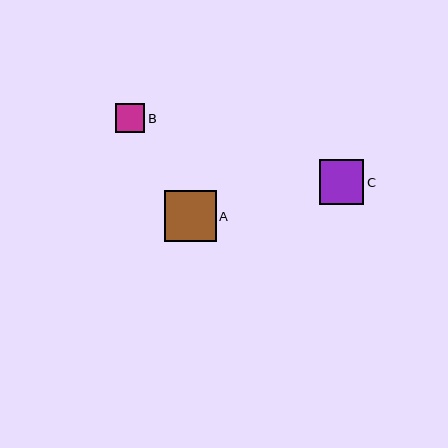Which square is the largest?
Square A is the largest with a size of approximately 51 pixels.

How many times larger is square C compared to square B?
Square C is approximately 1.5 times the size of square B.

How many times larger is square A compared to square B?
Square A is approximately 1.8 times the size of square B.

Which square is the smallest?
Square B is the smallest with a size of approximately 29 pixels.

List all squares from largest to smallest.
From largest to smallest: A, C, B.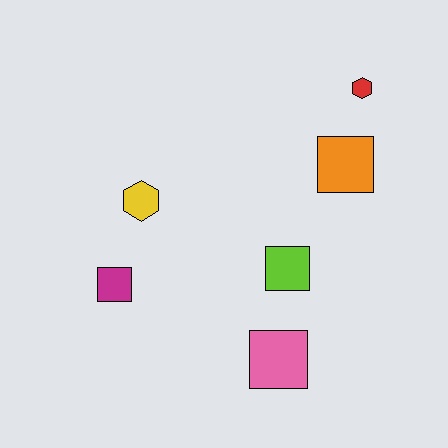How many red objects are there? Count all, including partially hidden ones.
There is 1 red object.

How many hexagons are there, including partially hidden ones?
There are 2 hexagons.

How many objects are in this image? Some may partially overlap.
There are 6 objects.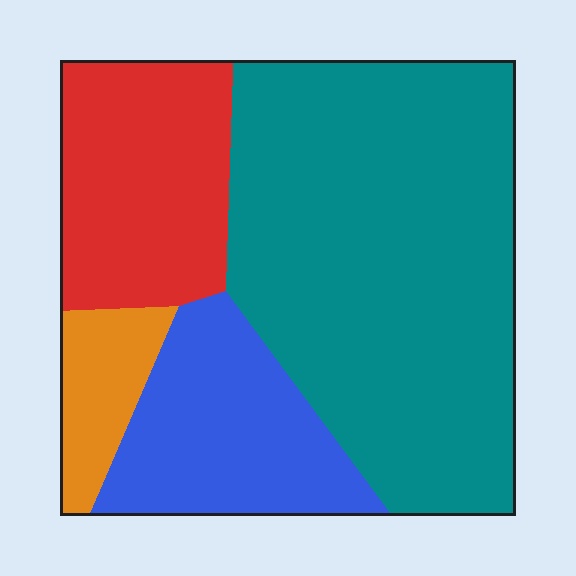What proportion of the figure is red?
Red takes up between a sixth and a third of the figure.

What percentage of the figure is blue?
Blue takes up between a sixth and a third of the figure.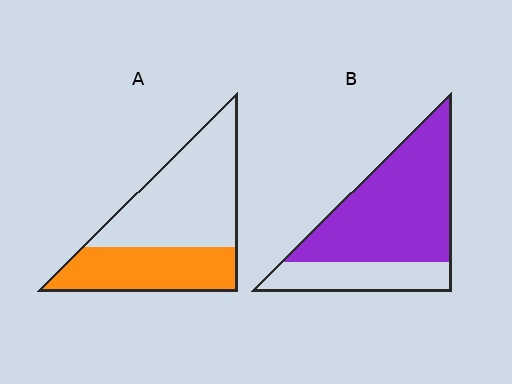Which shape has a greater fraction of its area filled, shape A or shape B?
Shape B.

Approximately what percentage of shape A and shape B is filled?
A is approximately 40% and B is approximately 70%.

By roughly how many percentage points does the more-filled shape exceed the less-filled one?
By roughly 30 percentage points (B over A).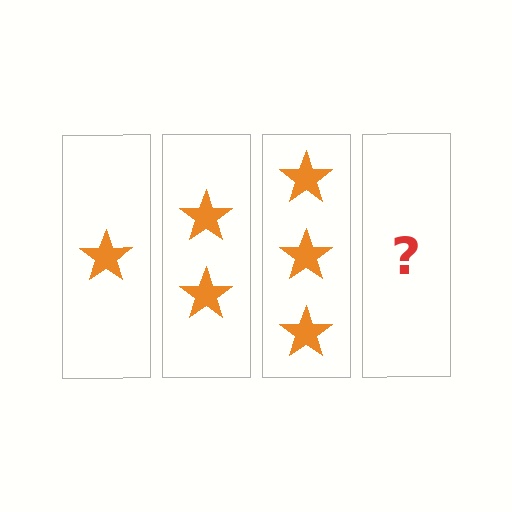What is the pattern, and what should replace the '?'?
The pattern is that each step adds one more star. The '?' should be 4 stars.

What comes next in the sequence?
The next element should be 4 stars.